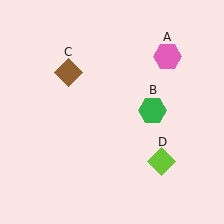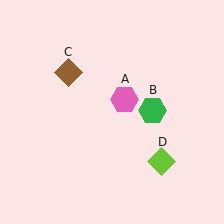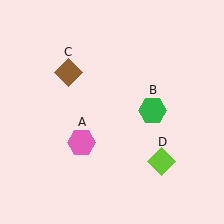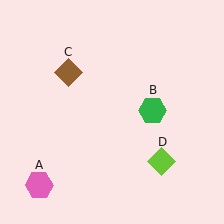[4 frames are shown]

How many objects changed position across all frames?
1 object changed position: pink hexagon (object A).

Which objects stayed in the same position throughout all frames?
Green hexagon (object B) and brown diamond (object C) and lime diamond (object D) remained stationary.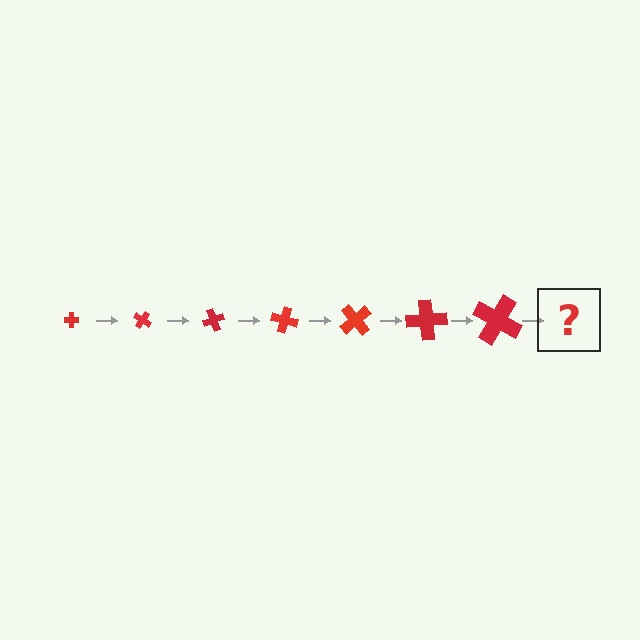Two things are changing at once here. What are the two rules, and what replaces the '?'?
The two rules are that the cross grows larger each step and it rotates 35 degrees each step. The '?' should be a cross, larger than the previous one and rotated 245 degrees from the start.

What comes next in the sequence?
The next element should be a cross, larger than the previous one and rotated 245 degrees from the start.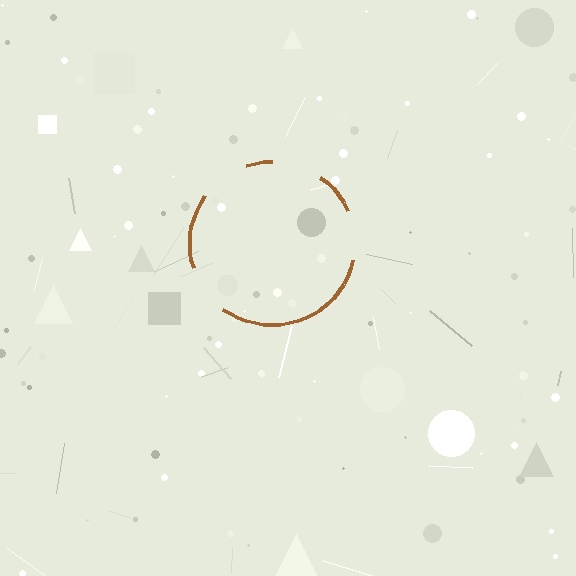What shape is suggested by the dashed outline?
The dashed outline suggests a circle.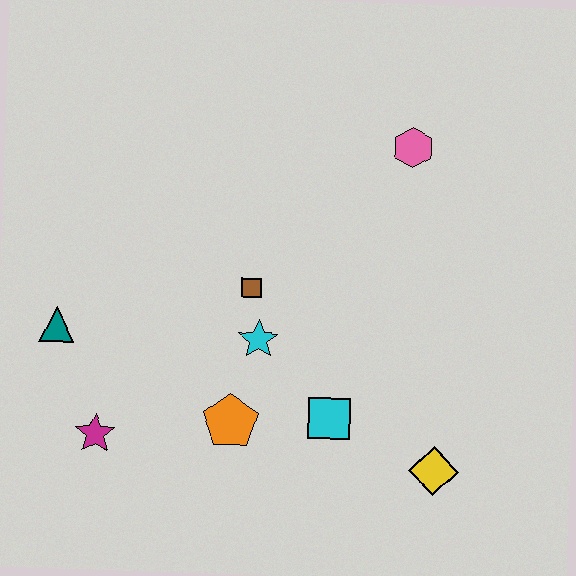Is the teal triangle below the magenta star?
No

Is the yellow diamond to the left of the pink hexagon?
No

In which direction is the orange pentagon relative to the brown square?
The orange pentagon is below the brown square.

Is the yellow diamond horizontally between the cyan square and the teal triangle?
No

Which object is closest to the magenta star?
The teal triangle is closest to the magenta star.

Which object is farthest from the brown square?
The yellow diamond is farthest from the brown square.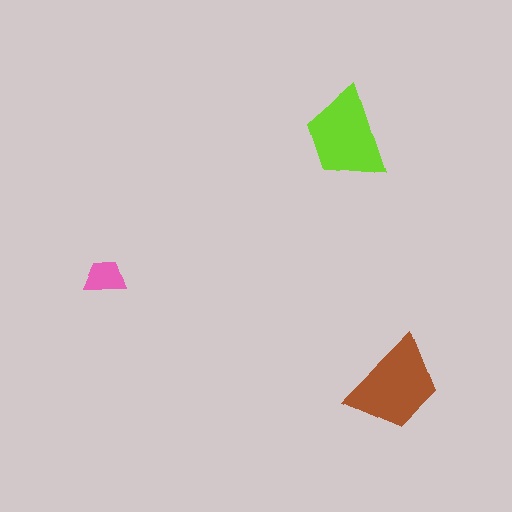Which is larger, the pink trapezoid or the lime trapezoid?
The lime one.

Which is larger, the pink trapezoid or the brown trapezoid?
The brown one.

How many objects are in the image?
There are 3 objects in the image.